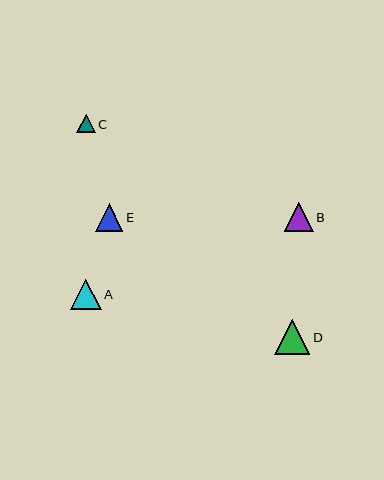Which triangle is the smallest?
Triangle C is the smallest with a size of approximately 18 pixels.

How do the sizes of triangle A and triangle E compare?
Triangle A and triangle E are approximately the same size.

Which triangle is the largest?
Triangle D is the largest with a size of approximately 35 pixels.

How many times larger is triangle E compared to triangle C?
Triangle E is approximately 1.5 times the size of triangle C.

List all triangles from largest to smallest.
From largest to smallest: D, A, B, E, C.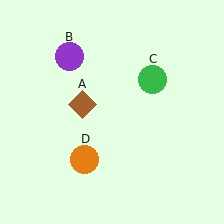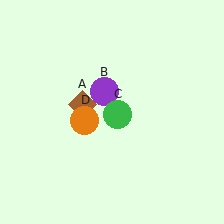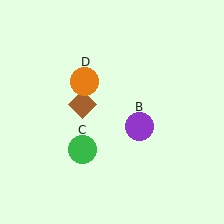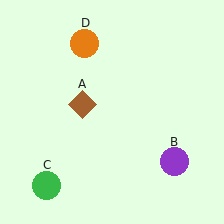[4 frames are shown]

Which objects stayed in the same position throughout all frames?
Brown diamond (object A) remained stationary.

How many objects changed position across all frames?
3 objects changed position: purple circle (object B), green circle (object C), orange circle (object D).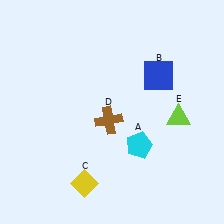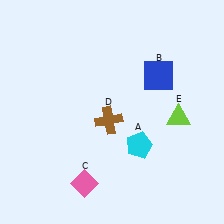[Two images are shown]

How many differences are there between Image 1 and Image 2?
There is 1 difference between the two images.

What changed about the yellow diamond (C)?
In Image 1, C is yellow. In Image 2, it changed to pink.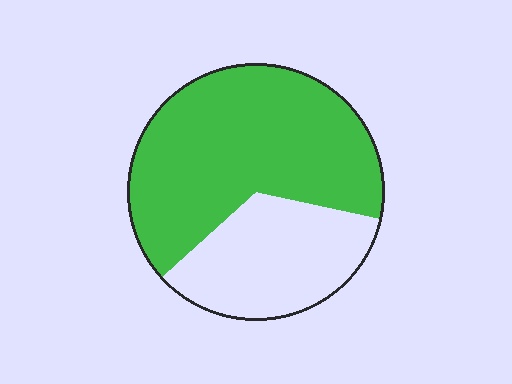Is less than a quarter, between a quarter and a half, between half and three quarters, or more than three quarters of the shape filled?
Between half and three quarters.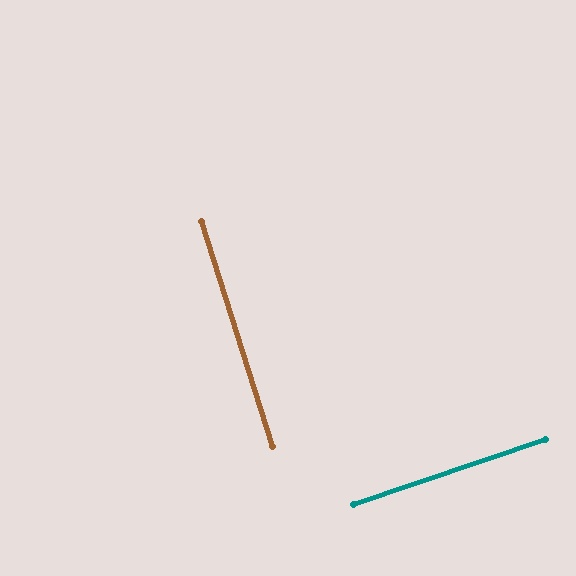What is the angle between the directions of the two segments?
Approximately 89 degrees.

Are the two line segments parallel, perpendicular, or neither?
Perpendicular — they meet at approximately 89°.